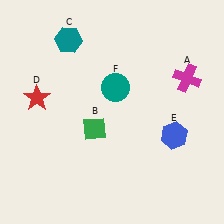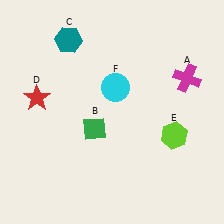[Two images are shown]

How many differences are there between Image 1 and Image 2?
There are 2 differences between the two images.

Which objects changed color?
E changed from blue to lime. F changed from teal to cyan.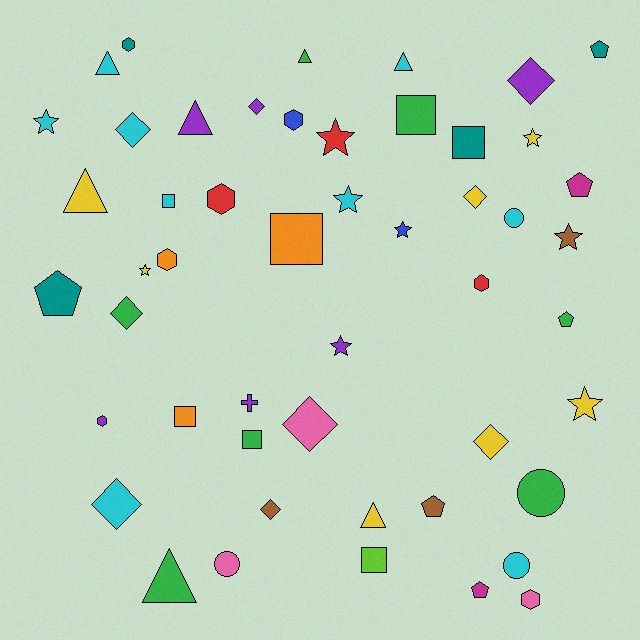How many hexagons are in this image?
There are 7 hexagons.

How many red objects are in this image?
There are 3 red objects.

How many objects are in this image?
There are 50 objects.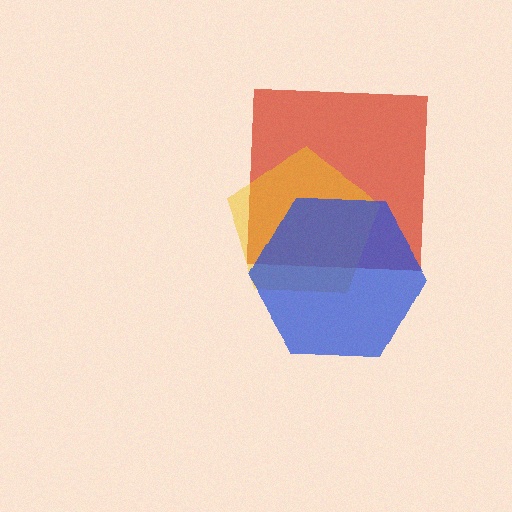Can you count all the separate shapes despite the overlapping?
Yes, there are 3 separate shapes.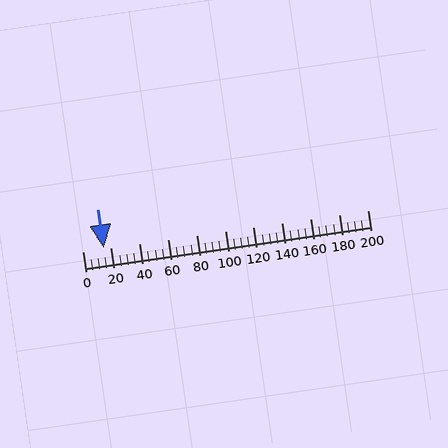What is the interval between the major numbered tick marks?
The major tick marks are spaced 20 units apart.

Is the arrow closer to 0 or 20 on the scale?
The arrow is closer to 20.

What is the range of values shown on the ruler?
The ruler shows values from 0 to 200.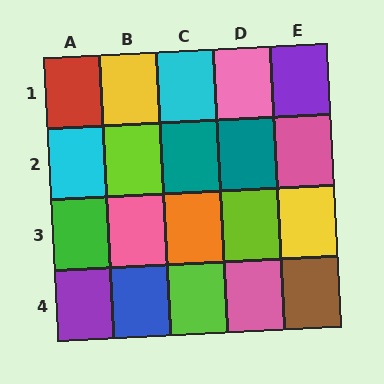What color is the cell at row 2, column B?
Lime.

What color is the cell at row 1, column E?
Purple.